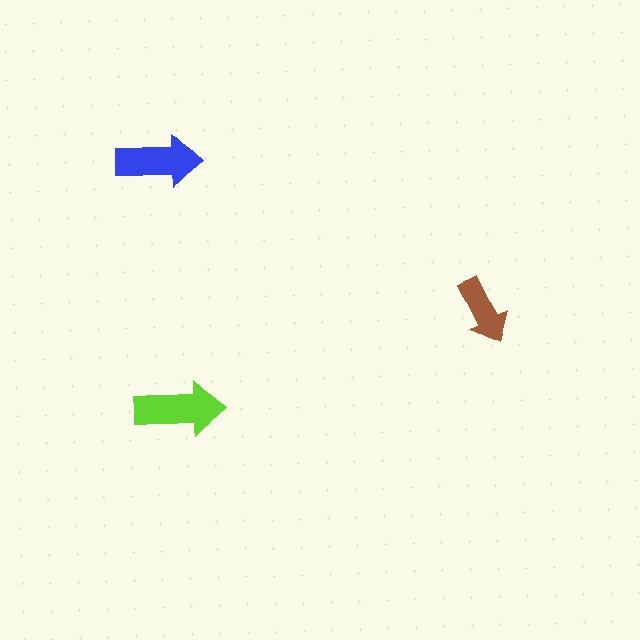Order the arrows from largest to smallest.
the lime one, the blue one, the brown one.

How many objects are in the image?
There are 3 objects in the image.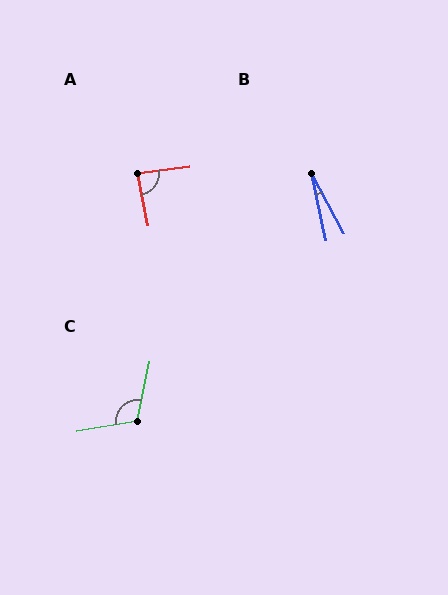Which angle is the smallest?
B, at approximately 16 degrees.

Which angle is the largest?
C, at approximately 112 degrees.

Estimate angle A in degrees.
Approximately 86 degrees.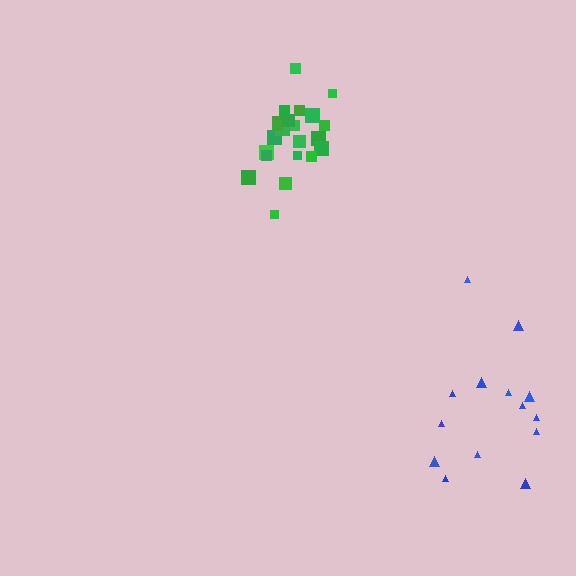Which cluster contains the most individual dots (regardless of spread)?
Green (22).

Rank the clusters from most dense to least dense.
green, blue.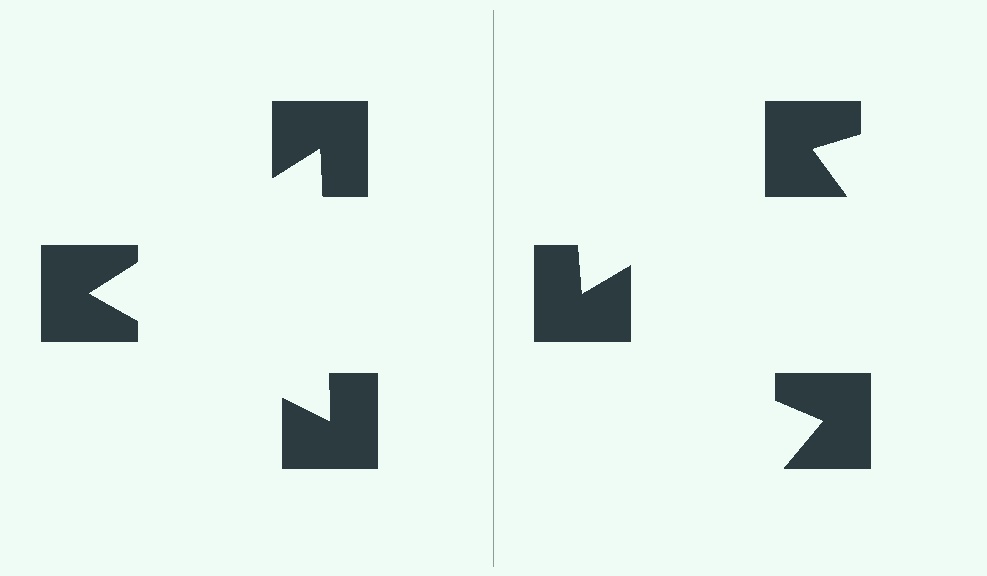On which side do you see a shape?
An illusory triangle appears on the left side. On the right side the wedge cuts are rotated, so no coherent shape forms.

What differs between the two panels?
The notched squares are positioned identically on both sides; only the wedge orientations differ. On the left they align to a triangle; on the right they are misaligned.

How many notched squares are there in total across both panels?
6 — 3 on each side.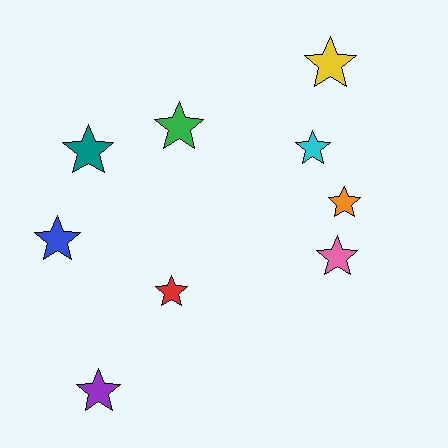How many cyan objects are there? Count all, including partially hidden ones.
There is 1 cyan object.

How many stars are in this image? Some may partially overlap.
There are 9 stars.